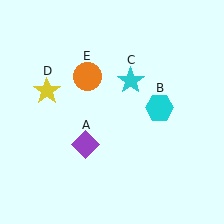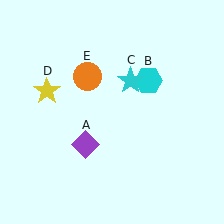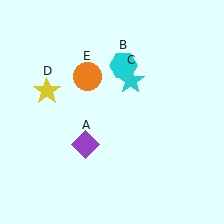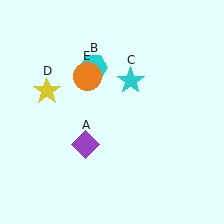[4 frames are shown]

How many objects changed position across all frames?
1 object changed position: cyan hexagon (object B).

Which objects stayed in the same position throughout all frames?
Purple diamond (object A) and cyan star (object C) and yellow star (object D) and orange circle (object E) remained stationary.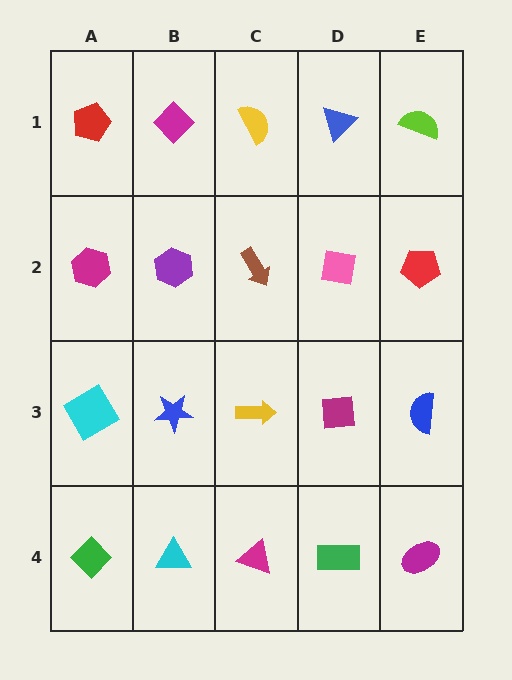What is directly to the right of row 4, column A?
A cyan triangle.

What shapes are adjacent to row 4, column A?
A cyan diamond (row 3, column A), a cyan triangle (row 4, column B).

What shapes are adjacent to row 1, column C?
A brown arrow (row 2, column C), a magenta diamond (row 1, column B), a blue triangle (row 1, column D).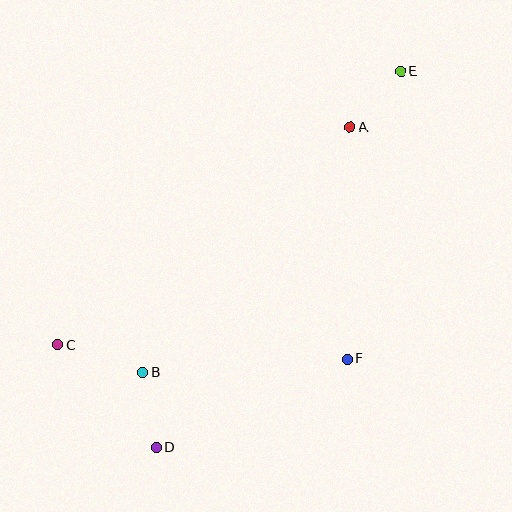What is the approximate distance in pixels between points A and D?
The distance between A and D is approximately 374 pixels.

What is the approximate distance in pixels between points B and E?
The distance between B and E is approximately 396 pixels.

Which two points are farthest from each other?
Points D and E are farthest from each other.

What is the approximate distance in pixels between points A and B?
The distance between A and B is approximately 321 pixels.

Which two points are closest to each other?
Points A and E are closest to each other.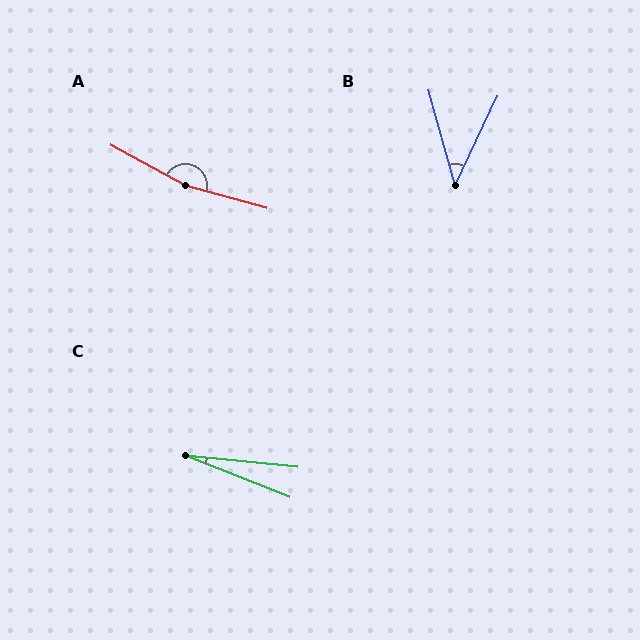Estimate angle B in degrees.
Approximately 41 degrees.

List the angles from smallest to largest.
C (16°), B (41°), A (167°).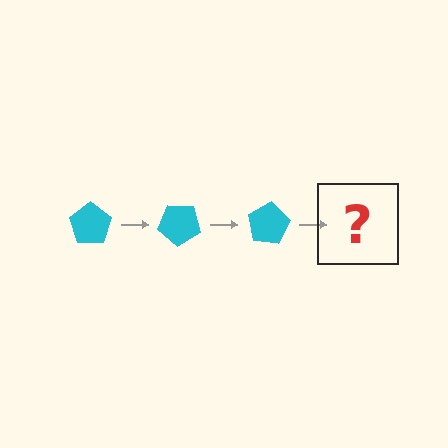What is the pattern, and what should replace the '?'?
The pattern is that the pentagon rotates 40 degrees each step. The '?' should be a cyan pentagon rotated 120 degrees.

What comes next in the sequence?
The next element should be a cyan pentagon rotated 120 degrees.